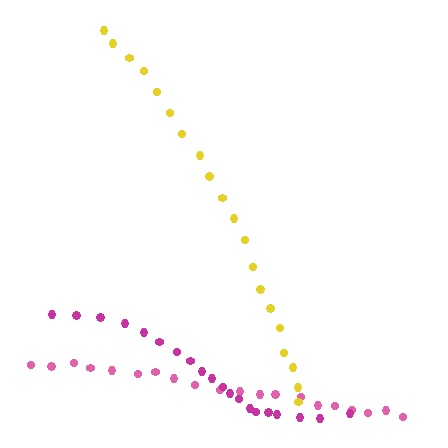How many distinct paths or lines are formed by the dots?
There are 3 distinct paths.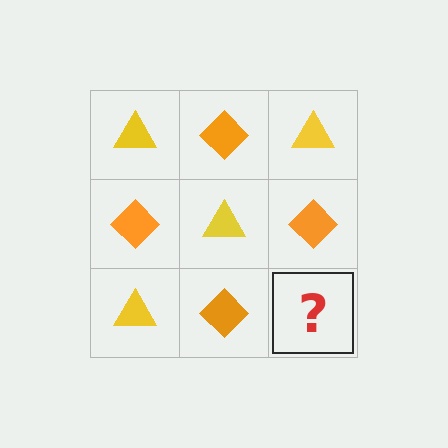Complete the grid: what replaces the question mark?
The question mark should be replaced with a yellow triangle.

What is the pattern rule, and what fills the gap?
The rule is that it alternates yellow triangle and orange diamond in a checkerboard pattern. The gap should be filled with a yellow triangle.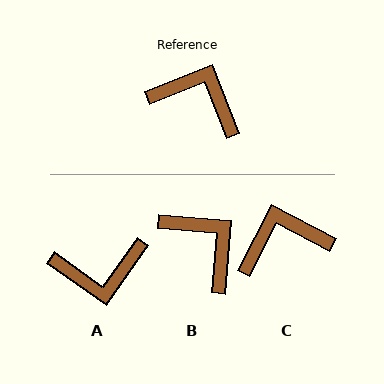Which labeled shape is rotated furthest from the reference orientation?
A, about 147 degrees away.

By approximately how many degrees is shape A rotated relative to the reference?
Approximately 147 degrees clockwise.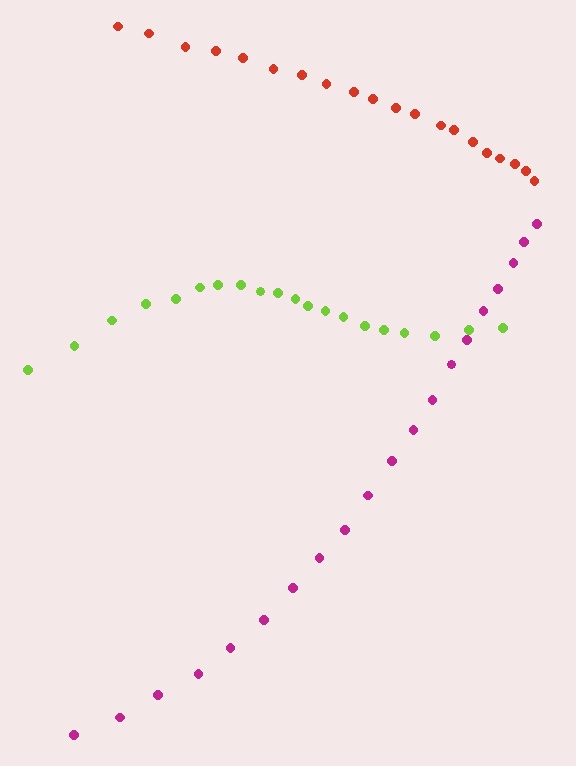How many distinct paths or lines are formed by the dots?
There are 3 distinct paths.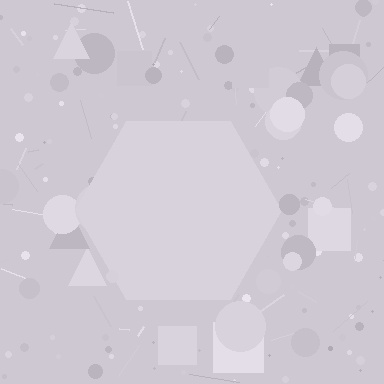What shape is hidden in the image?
A hexagon is hidden in the image.